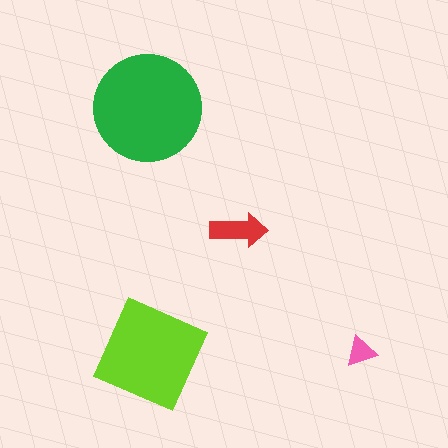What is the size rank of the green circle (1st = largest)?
1st.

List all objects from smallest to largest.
The pink triangle, the red arrow, the lime diamond, the green circle.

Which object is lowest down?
The lime diamond is bottommost.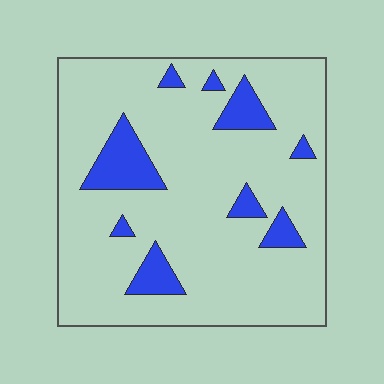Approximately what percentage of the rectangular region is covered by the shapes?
Approximately 15%.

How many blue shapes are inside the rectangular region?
9.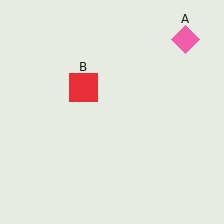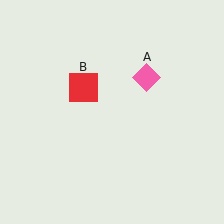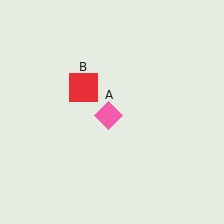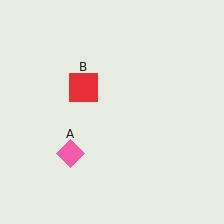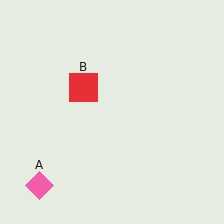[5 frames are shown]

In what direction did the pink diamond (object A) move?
The pink diamond (object A) moved down and to the left.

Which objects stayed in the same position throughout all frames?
Red square (object B) remained stationary.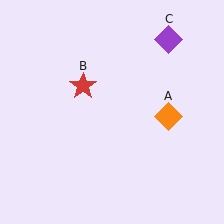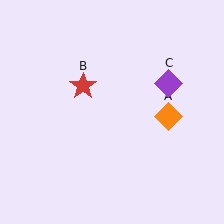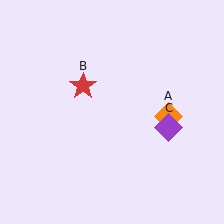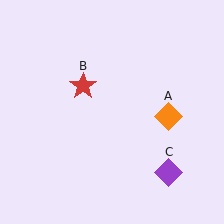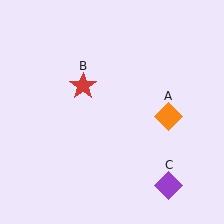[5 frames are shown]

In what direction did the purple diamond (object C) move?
The purple diamond (object C) moved down.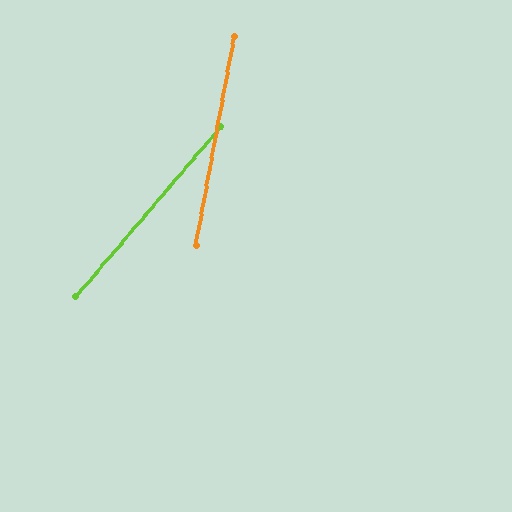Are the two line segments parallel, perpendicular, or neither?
Neither parallel nor perpendicular — they differ by about 30°.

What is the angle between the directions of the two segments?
Approximately 30 degrees.